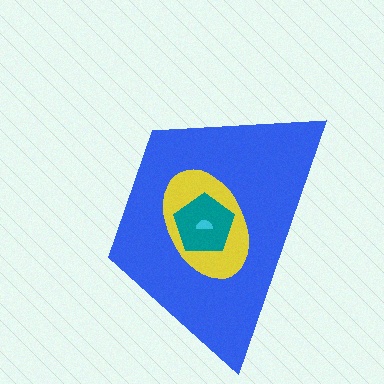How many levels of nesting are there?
4.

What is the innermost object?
The cyan semicircle.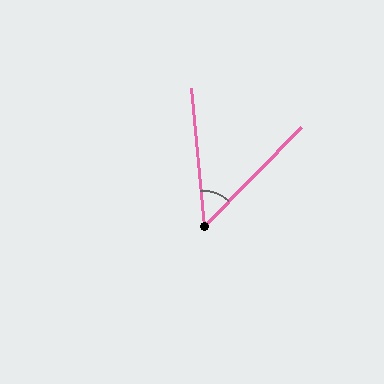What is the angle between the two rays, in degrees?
Approximately 50 degrees.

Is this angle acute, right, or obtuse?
It is acute.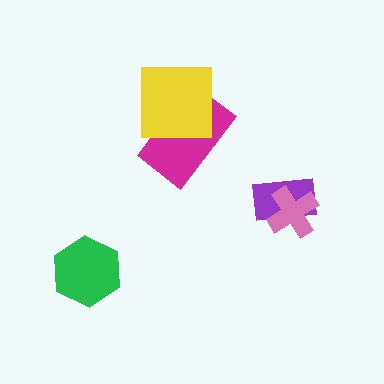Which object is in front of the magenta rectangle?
The yellow square is in front of the magenta rectangle.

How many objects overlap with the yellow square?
1 object overlaps with the yellow square.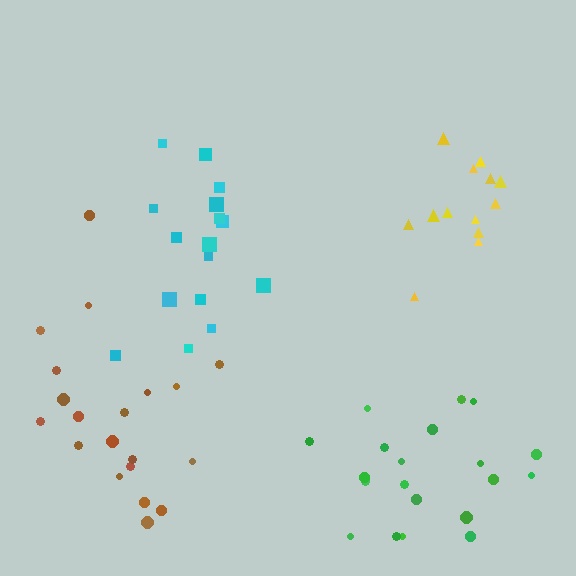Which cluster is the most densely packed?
Yellow.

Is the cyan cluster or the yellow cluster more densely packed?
Yellow.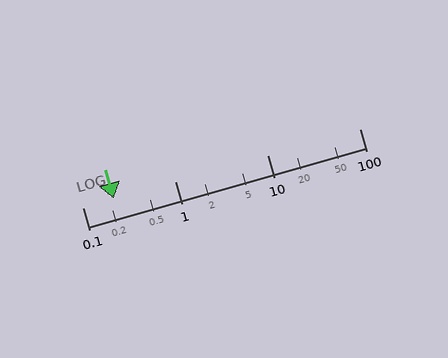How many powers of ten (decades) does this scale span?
The scale spans 3 decades, from 0.1 to 100.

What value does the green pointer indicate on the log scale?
The pointer indicates approximately 0.22.